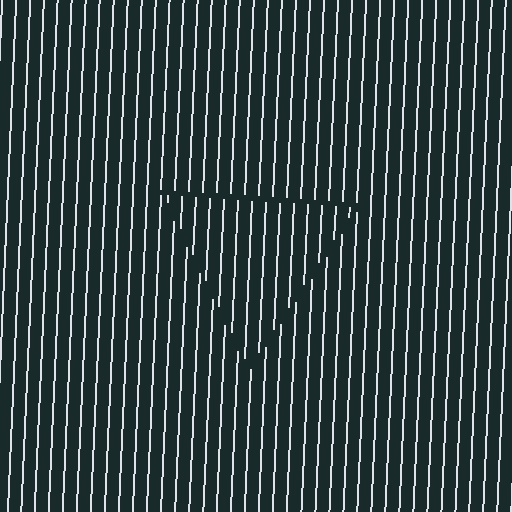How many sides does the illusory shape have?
3 sides — the line-ends trace a triangle.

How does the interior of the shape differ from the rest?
The interior of the shape contains the same grating, shifted by half a period — the contour is defined by the phase discontinuity where line-ends from the inner and outer gratings abut.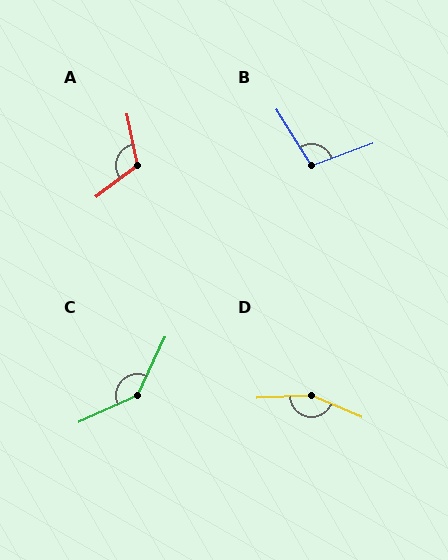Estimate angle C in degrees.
Approximately 140 degrees.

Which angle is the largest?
D, at approximately 154 degrees.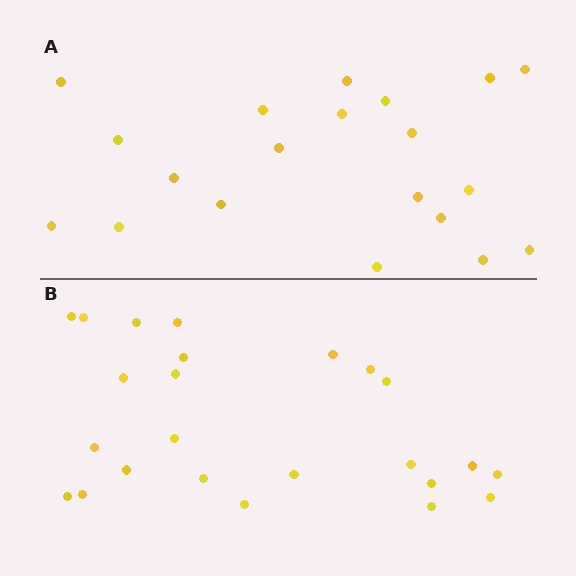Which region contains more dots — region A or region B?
Region B (the bottom region) has more dots.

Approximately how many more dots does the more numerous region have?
Region B has about 4 more dots than region A.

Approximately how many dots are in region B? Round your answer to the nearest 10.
About 20 dots. (The exact count is 24, which rounds to 20.)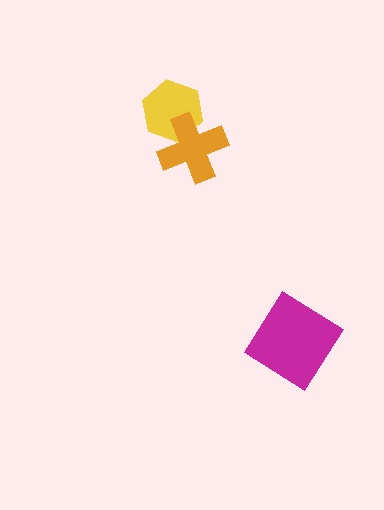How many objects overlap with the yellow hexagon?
1 object overlaps with the yellow hexagon.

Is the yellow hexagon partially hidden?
Yes, it is partially covered by another shape.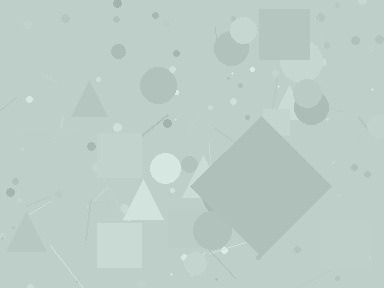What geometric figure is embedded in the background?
A diamond is embedded in the background.